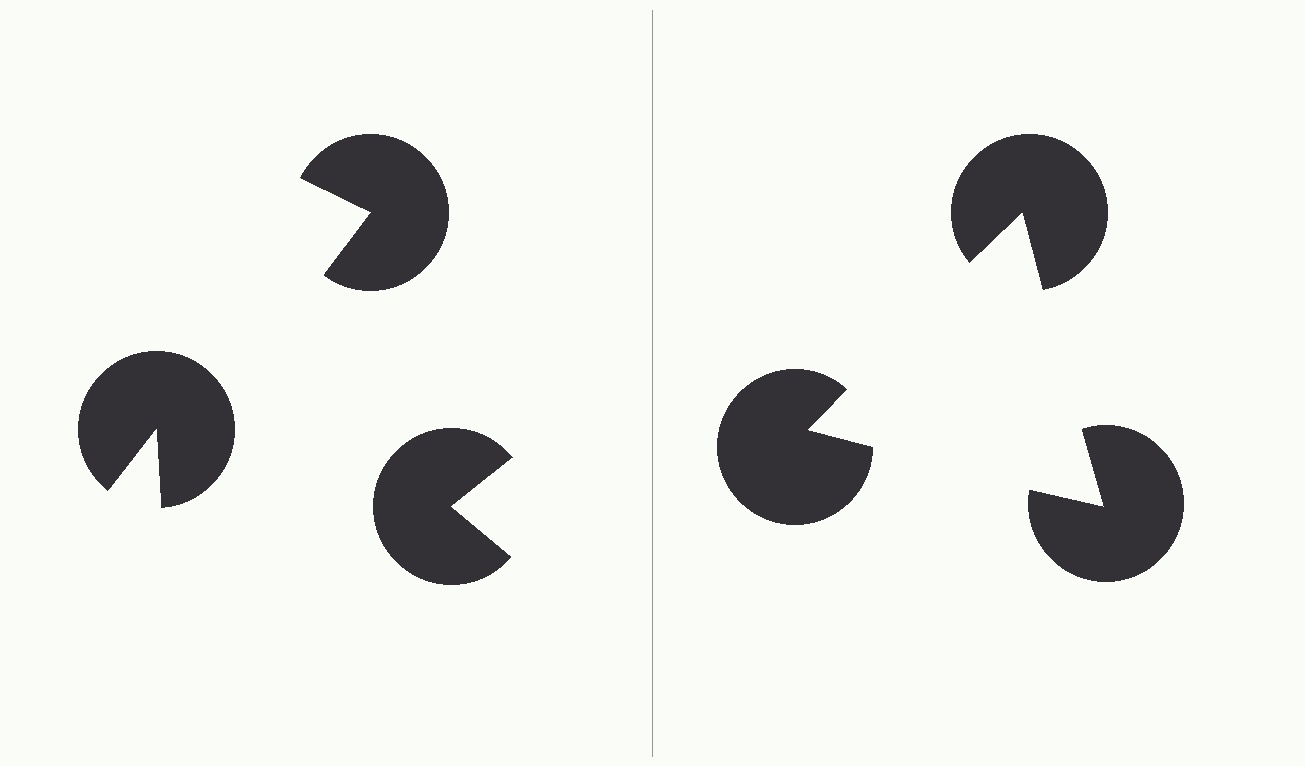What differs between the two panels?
The pac-man discs are positioned identically on both sides; only the wedge orientations differ. On the right they align to a triangle; on the left they are misaligned.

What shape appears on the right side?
An illusory triangle.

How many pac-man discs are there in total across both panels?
6 — 3 on each side.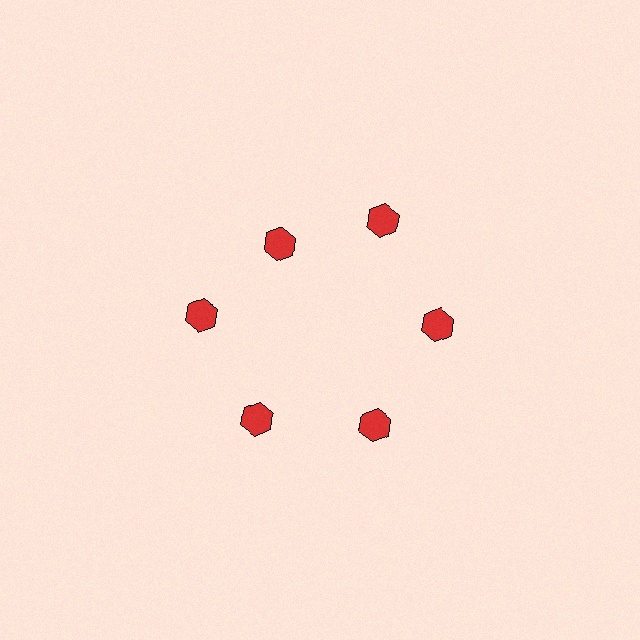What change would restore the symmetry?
The symmetry would be restored by moving it outward, back onto the ring so that all 6 hexagons sit at equal angles and equal distance from the center.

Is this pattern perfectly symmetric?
No. The 6 red hexagons are arranged in a ring, but one element near the 11 o'clock position is pulled inward toward the center, breaking the 6-fold rotational symmetry.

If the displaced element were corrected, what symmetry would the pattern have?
It would have 6-fold rotational symmetry — the pattern would map onto itself every 60 degrees.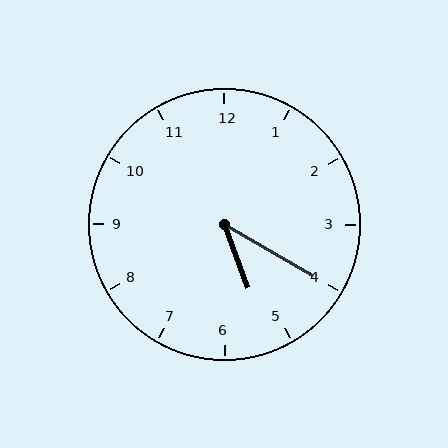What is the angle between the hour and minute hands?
Approximately 40 degrees.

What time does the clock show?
5:20.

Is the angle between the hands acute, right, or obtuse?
It is acute.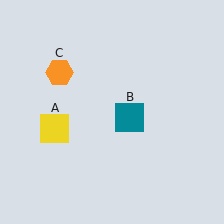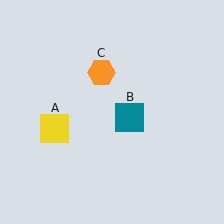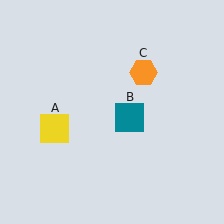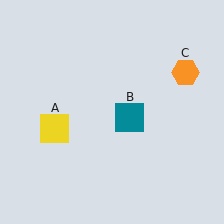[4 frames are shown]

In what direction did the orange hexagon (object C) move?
The orange hexagon (object C) moved right.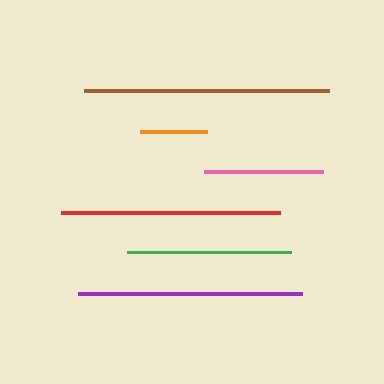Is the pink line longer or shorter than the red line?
The red line is longer than the pink line.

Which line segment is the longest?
The brown line is the longest at approximately 245 pixels.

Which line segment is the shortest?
The orange line is the shortest at approximately 67 pixels.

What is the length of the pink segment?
The pink segment is approximately 119 pixels long.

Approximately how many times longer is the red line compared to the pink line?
The red line is approximately 1.8 times the length of the pink line.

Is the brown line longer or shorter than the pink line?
The brown line is longer than the pink line.